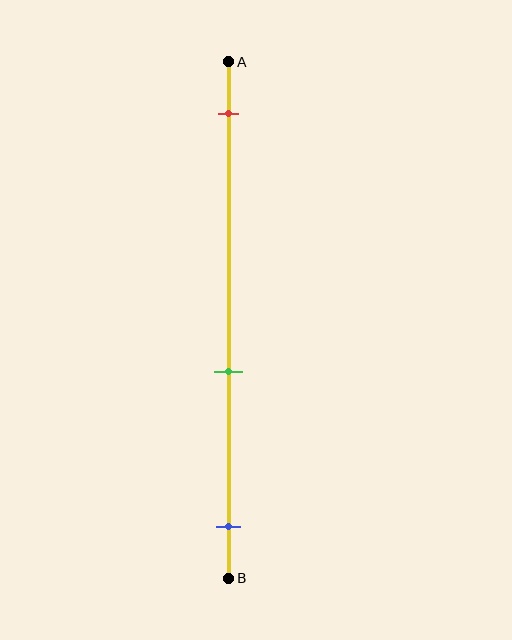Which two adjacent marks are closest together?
The green and blue marks are the closest adjacent pair.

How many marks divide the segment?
There are 3 marks dividing the segment.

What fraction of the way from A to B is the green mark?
The green mark is approximately 60% (0.6) of the way from A to B.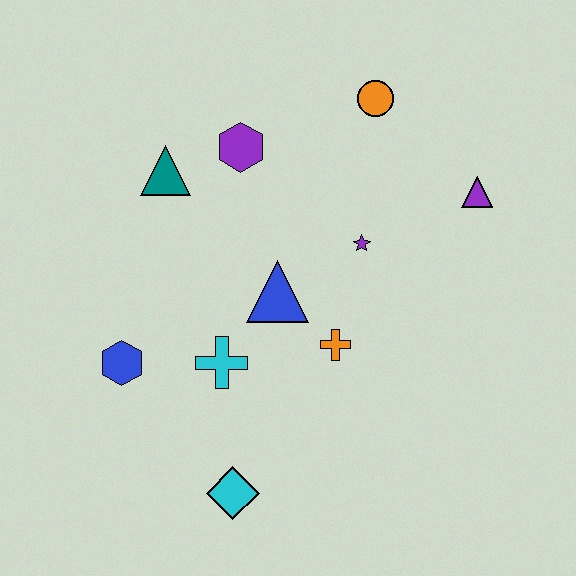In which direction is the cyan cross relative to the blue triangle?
The cyan cross is below the blue triangle.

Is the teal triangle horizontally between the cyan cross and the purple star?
No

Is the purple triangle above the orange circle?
No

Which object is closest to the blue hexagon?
The cyan cross is closest to the blue hexagon.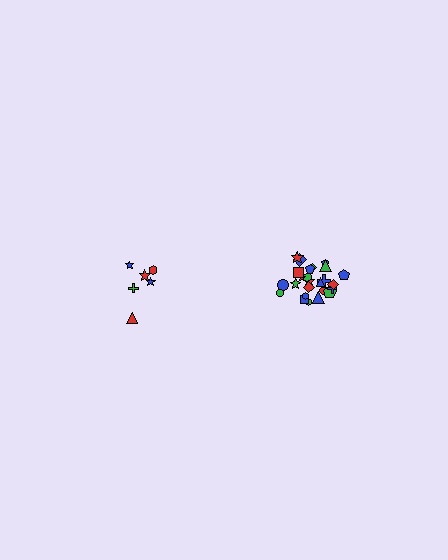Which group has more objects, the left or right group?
The right group.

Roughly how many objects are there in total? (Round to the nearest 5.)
Roughly 30 objects in total.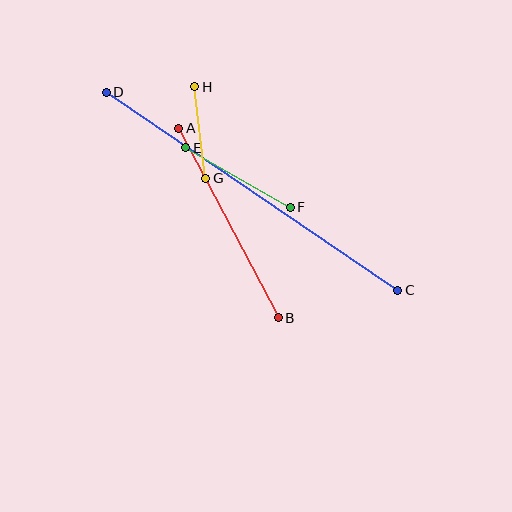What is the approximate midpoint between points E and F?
The midpoint is at approximately (238, 177) pixels.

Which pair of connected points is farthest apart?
Points C and D are farthest apart.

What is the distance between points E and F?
The distance is approximately 120 pixels.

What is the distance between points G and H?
The distance is approximately 92 pixels.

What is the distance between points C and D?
The distance is approximately 353 pixels.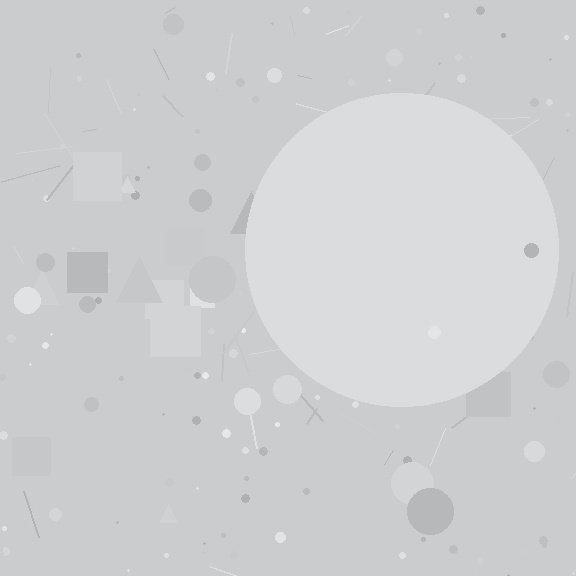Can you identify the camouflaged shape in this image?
The camouflaged shape is a circle.